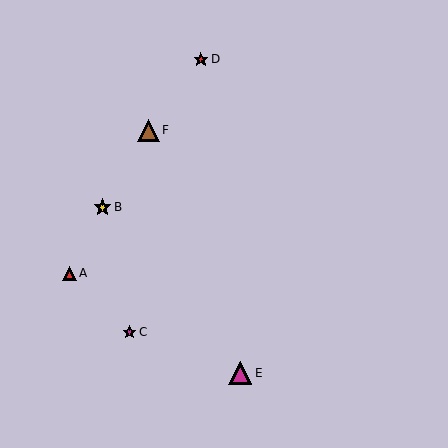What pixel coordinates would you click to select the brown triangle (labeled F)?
Click at (148, 130) to select the brown triangle F.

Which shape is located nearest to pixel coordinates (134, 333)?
The magenta star (labeled C) at (130, 332) is nearest to that location.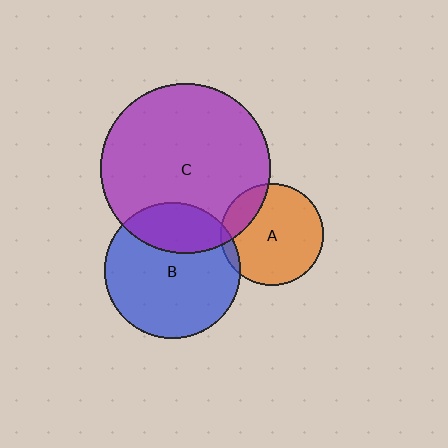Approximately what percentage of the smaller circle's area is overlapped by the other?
Approximately 5%.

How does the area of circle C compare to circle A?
Approximately 2.8 times.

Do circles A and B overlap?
Yes.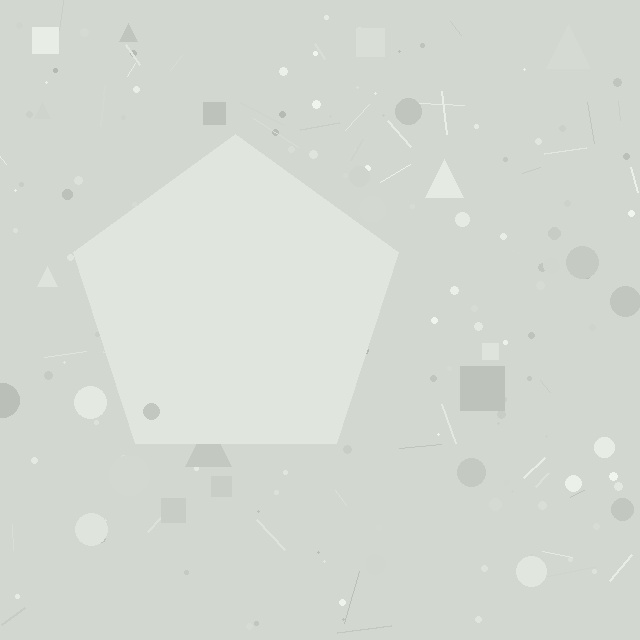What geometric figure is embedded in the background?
A pentagon is embedded in the background.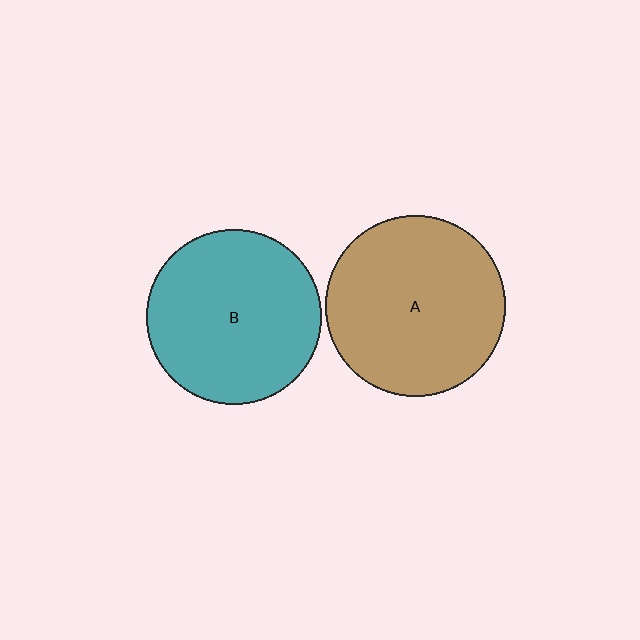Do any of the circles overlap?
No, none of the circles overlap.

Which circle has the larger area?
Circle A (brown).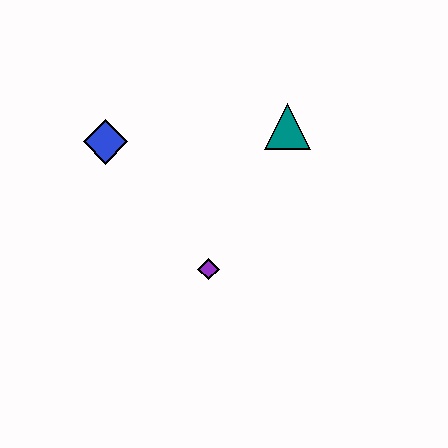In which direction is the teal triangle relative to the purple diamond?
The teal triangle is above the purple diamond.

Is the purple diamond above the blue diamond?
No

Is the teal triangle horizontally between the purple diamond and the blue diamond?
No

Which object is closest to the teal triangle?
The purple diamond is closest to the teal triangle.